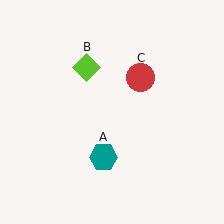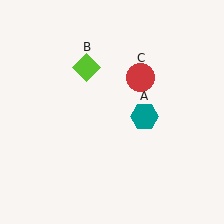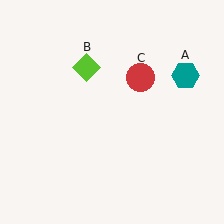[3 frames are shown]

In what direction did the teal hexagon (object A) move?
The teal hexagon (object A) moved up and to the right.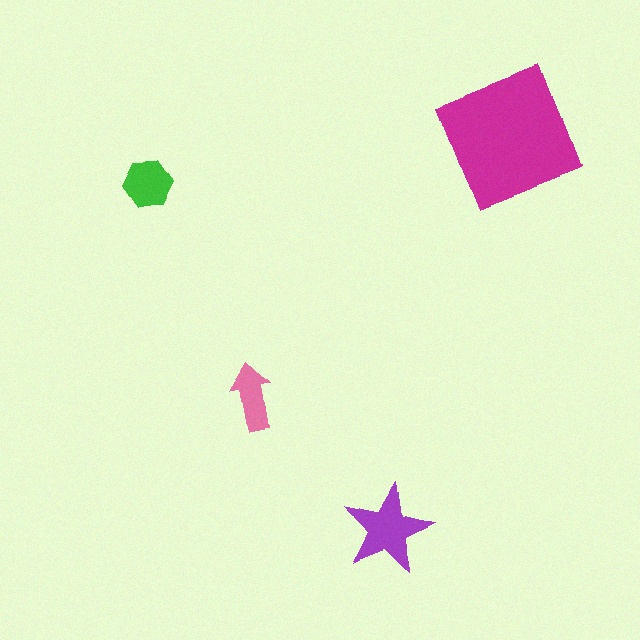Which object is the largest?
The magenta square.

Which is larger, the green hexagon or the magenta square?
The magenta square.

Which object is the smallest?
The pink arrow.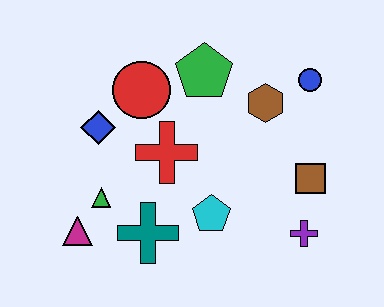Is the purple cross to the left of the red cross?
No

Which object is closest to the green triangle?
The magenta triangle is closest to the green triangle.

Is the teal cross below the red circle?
Yes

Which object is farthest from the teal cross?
The blue circle is farthest from the teal cross.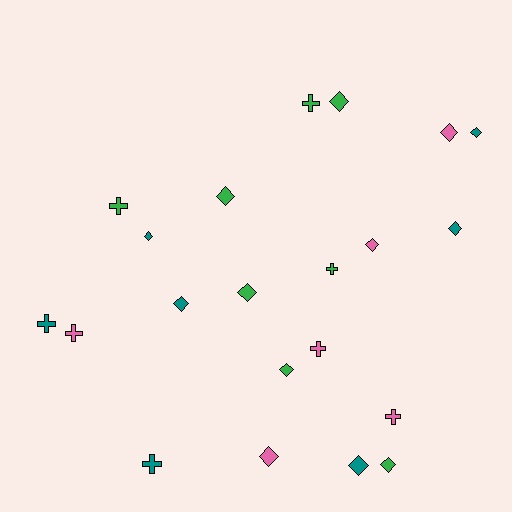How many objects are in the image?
There are 21 objects.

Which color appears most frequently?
Green, with 8 objects.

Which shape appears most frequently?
Diamond, with 13 objects.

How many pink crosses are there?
There are 3 pink crosses.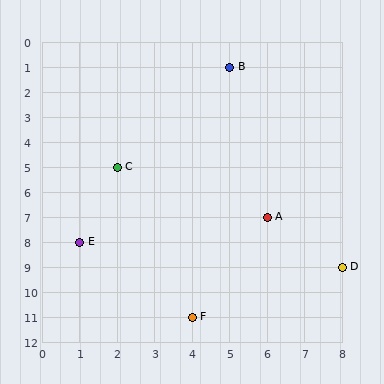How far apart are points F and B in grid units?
Points F and B are 1 column and 10 rows apart (about 10.0 grid units diagonally).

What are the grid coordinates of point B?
Point B is at grid coordinates (5, 1).